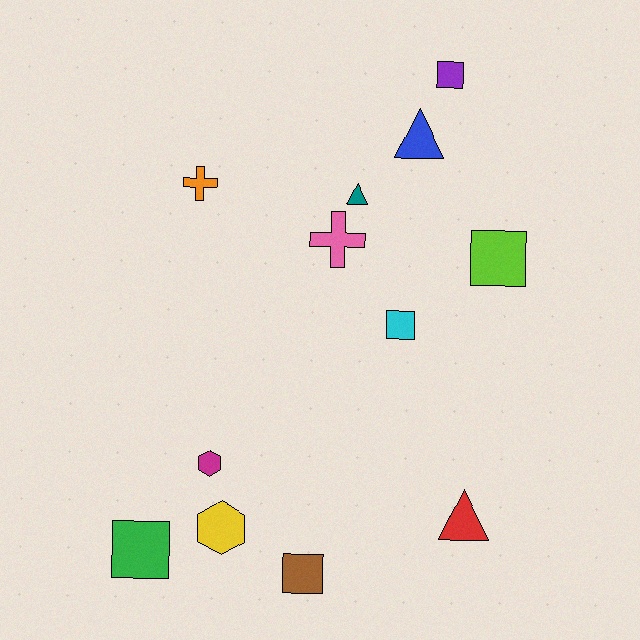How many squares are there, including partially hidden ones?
There are 5 squares.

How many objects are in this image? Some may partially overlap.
There are 12 objects.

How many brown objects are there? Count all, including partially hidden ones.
There is 1 brown object.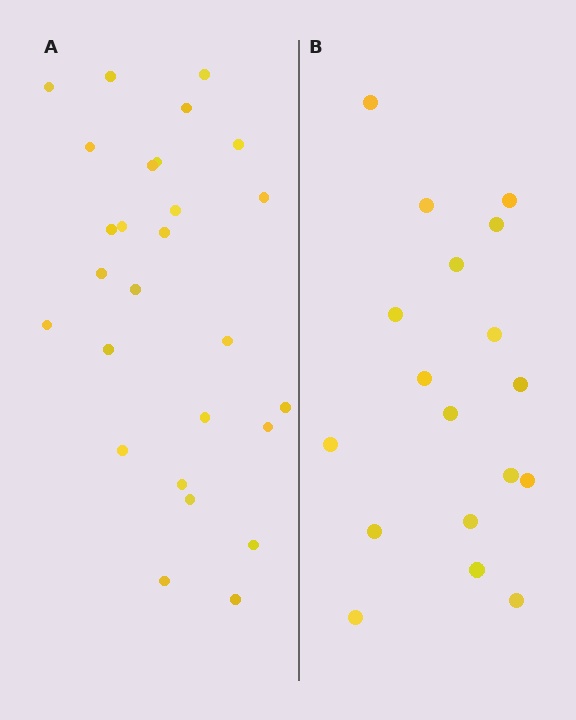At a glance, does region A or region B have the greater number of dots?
Region A (the left region) has more dots.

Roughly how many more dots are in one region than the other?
Region A has roughly 8 or so more dots than region B.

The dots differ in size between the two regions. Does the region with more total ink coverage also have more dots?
No. Region B has more total ink coverage because its dots are larger, but region A actually contains more individual dots. Total area can be misleading — the number of items is what matters here.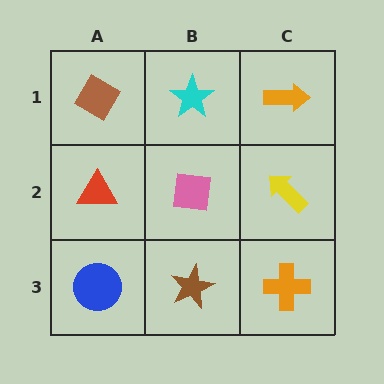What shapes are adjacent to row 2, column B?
A cyan star (row 1, column B), a brown star (row 3, column B), a red triangle (row 2, column A), a yellow arrow (row 2, column C).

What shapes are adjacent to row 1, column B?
A pink square (row 2, column B), a brown diamond (row 1, column A), an orange arrow (row 1, column C).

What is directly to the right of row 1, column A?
A cyan star.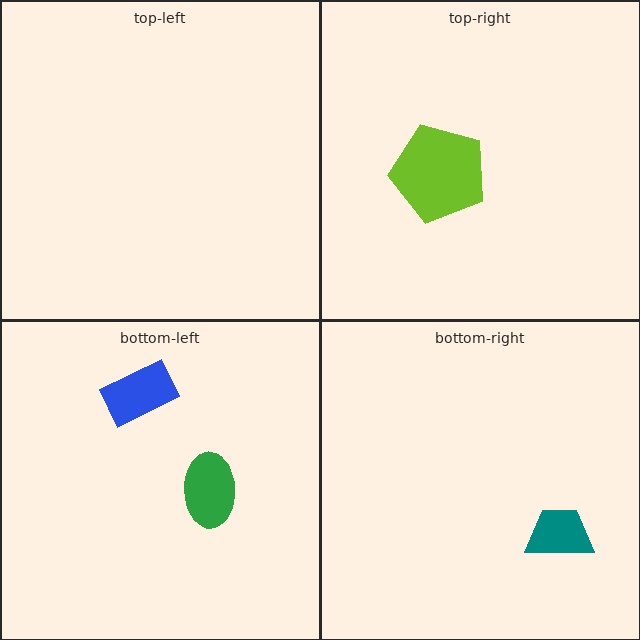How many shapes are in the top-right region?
1.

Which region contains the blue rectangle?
The bottom-left region.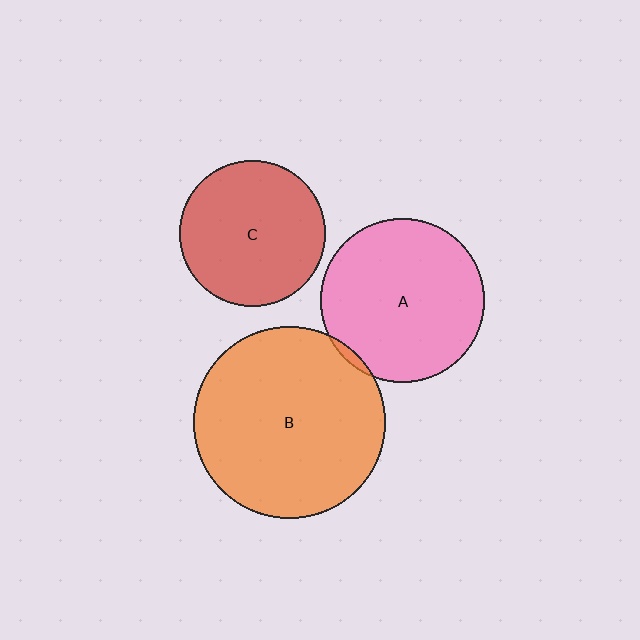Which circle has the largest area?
Circle B (orange).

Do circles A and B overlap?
Yes.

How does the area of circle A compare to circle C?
Approximately 1.2 times.